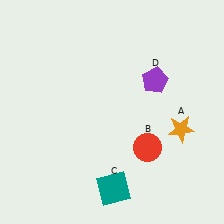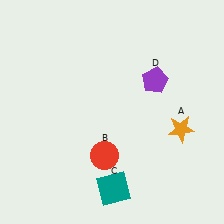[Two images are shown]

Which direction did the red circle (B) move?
The red circle (B) moved left.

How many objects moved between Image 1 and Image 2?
1 object moved between the two images.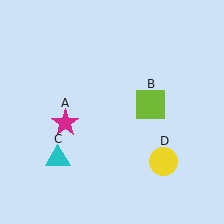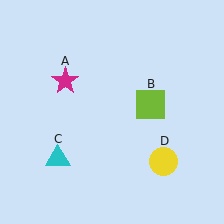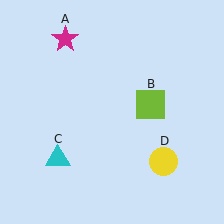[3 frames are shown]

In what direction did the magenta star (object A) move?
The magenta star (object A) moved up.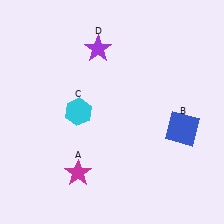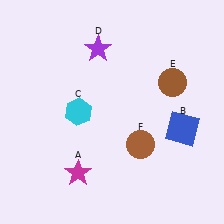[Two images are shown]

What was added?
A brown circle (E), a brown circle (F) were added in Image 2.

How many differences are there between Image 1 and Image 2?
There are 2 differences between the two images.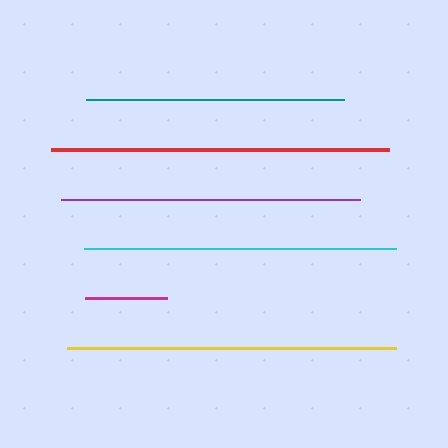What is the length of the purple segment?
The purple segment is approximately 299 pixels long.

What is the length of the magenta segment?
The magenta segment is approximately 81 pixels long.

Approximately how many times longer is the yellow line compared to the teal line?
The yellow line is approximately 1.3 times the length of the teal line.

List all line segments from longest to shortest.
From longest to shortest: red, yellow, cyan, purple, teal, magenta.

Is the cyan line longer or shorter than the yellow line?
The yellow line is longer than the cyan line.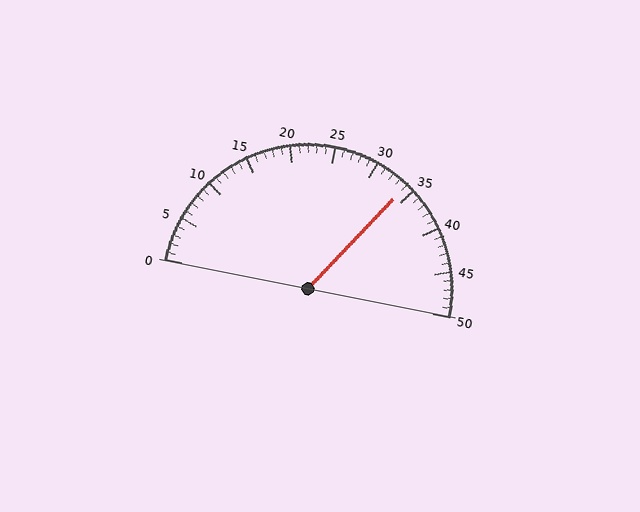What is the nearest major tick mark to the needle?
The nearest major tick mark is 35.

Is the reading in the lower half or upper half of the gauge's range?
The reading is in the upper half of the range (0 to 50).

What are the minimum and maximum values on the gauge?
The gauge ranges from 0 to 50.